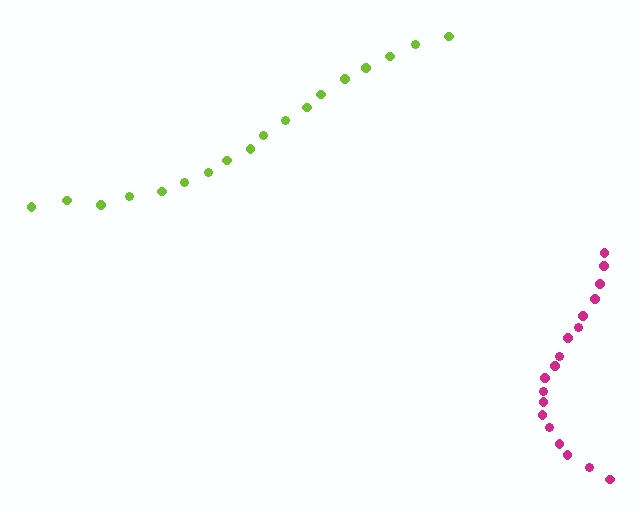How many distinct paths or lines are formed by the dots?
There are 2 distinct paths.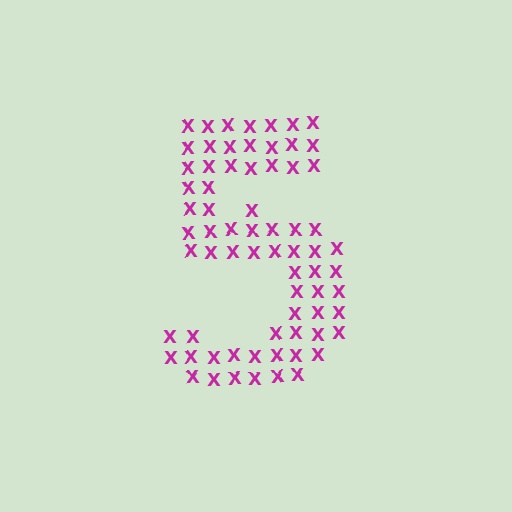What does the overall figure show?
The overall figure shows the digit 5.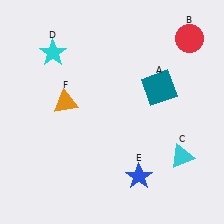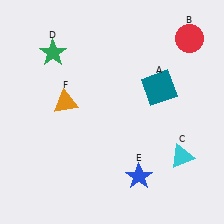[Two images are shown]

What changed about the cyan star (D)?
In Image 1, D is cyan. In Image 2, it changed to green.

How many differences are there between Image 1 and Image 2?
There is 1 difference between the two images.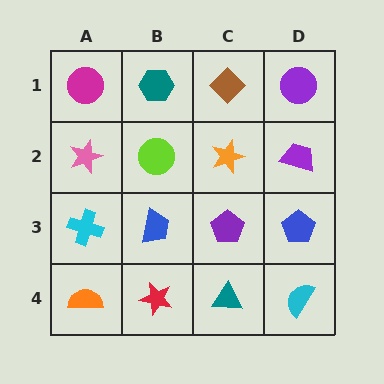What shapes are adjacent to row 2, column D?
A purple circle (row 1, column D), a blue pentagon (row 3, column D), an orange star (row 2, column C).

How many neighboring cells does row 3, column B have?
4.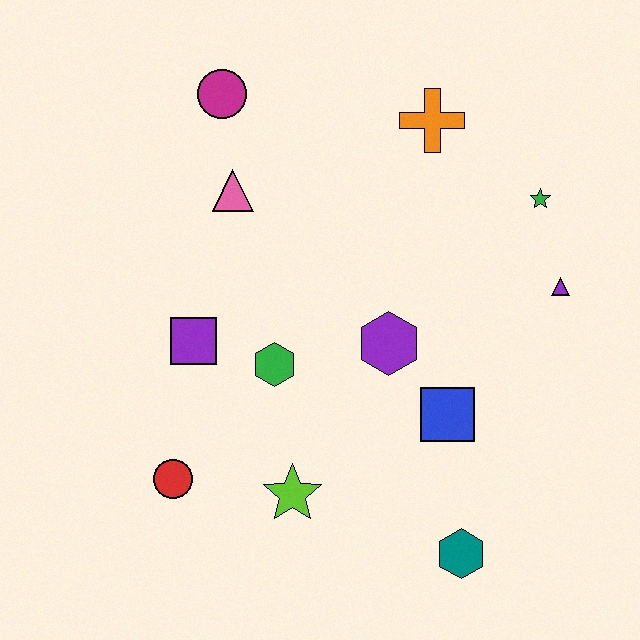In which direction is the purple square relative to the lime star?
The purple square is above the lime star.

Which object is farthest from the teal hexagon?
The magenta circle is farthest from the teal hexagon.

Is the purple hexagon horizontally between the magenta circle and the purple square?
No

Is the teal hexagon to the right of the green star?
No